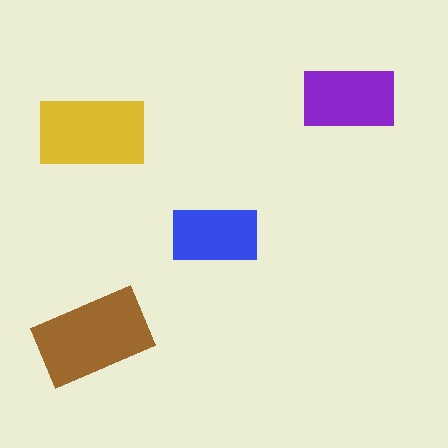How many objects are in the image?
There are 4 objects in the image.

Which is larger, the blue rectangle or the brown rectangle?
The brown one.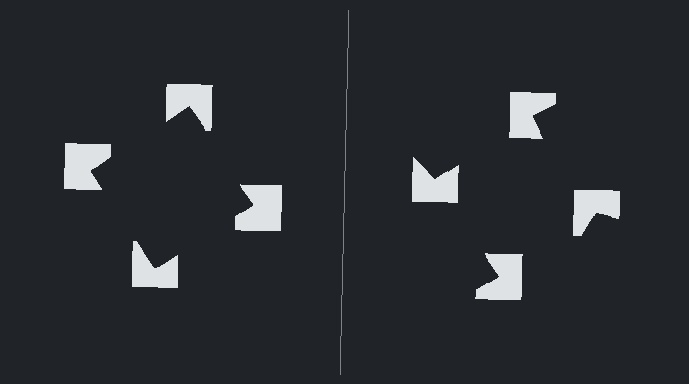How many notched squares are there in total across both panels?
8 — 4 on each side.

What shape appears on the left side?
An illusory square.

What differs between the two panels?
The notched squares are positioned identically on both sides; only the wedge orientations differ. On the left they align to a square; on the right they are misaligned.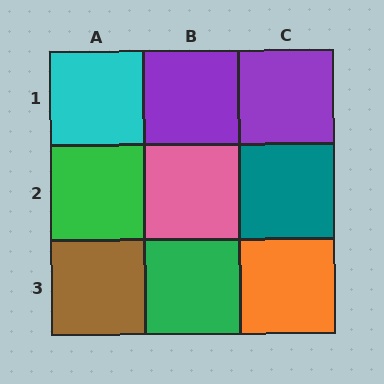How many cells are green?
2 cells are green.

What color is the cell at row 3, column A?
Brown.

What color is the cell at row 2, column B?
Pink.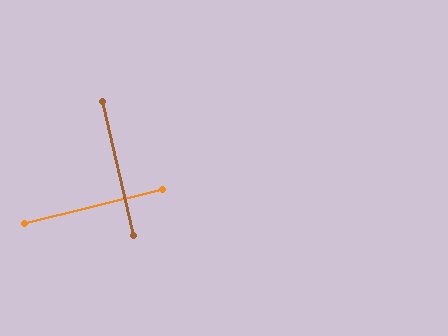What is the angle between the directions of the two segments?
Approximately 89 degrees.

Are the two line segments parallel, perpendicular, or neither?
Perpendicular — they meet at approximately 89°.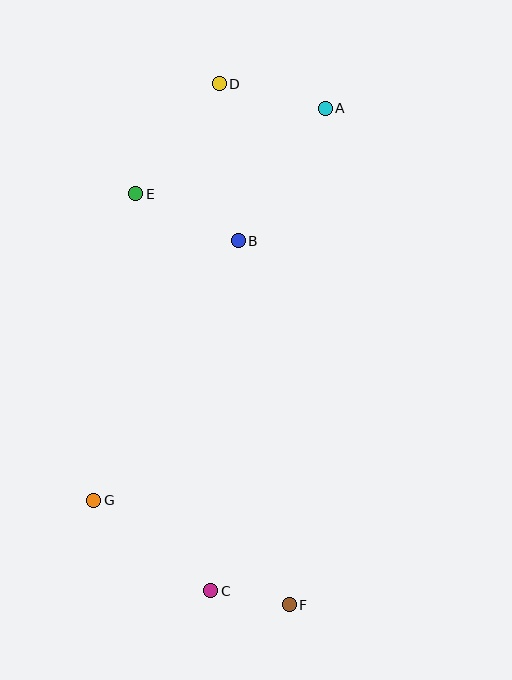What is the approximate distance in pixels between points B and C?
The distance between B and C is approximately 351 pixels.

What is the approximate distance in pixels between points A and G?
The distance between A and G is approximately 455 pixels.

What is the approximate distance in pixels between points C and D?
The distance between C and D is approximately 507 pixels.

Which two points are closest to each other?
Points C and F are closest to each other.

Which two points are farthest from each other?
Points D and F are farthest from each other.